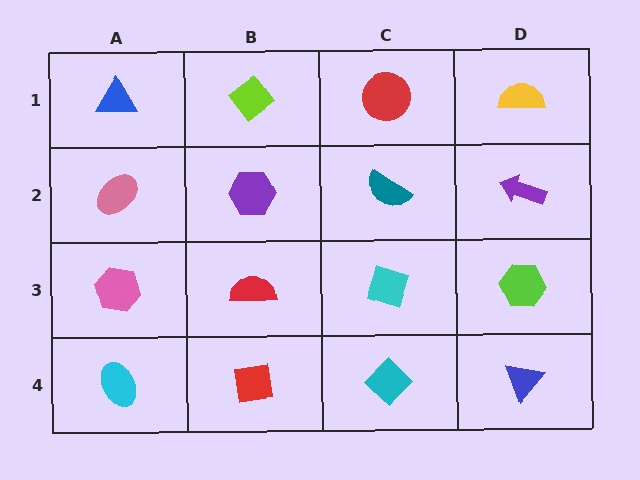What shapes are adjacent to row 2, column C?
A red circle (row 1, column C), a cyan diamond (row 3, column C), a purple hexagon (row 2, column B), a purple arrow (row 2, column D).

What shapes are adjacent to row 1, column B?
A purple hexagon (row 2, column B), a blue triangle (row 1, column A), a red circle (row 1, column C).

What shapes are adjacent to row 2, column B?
A lime diamond (row 1, column B), a red semicircle (row 3, column B), a pink ellipse (row 2, column A), a teal semicircle (row 2, column C).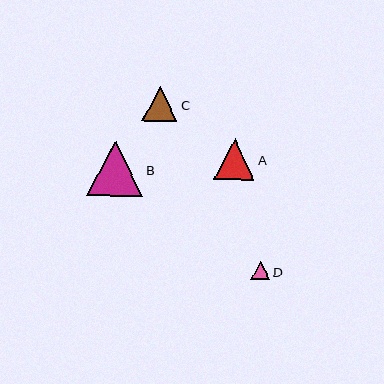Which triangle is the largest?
Triangle B is the largest with a size of approximately 56 pixels.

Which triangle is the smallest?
Triangle D is the smallest with a size of approximately 18 pixels.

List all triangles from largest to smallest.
From largest to smallest: B, A, C, D.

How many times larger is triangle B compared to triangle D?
Triangle B is approximately 3.0 times the size of triangle D.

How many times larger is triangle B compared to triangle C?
Triangle B is approximately 1.6 times the size of triangle C.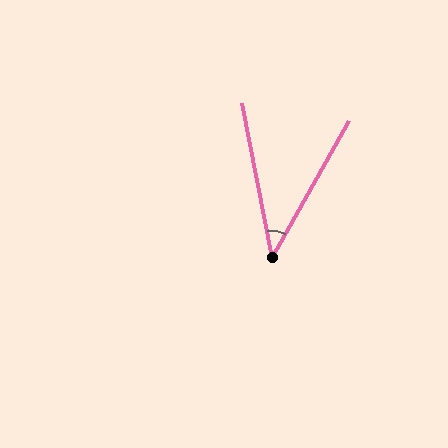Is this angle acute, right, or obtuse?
It is acute.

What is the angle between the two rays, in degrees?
Approximately 40 degrees.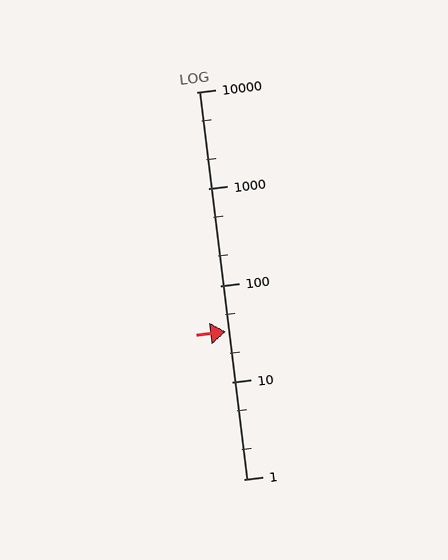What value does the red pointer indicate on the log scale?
The pointer indicates approximately 33.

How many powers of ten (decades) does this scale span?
The scale spans 4 decades, from 1 to 10000.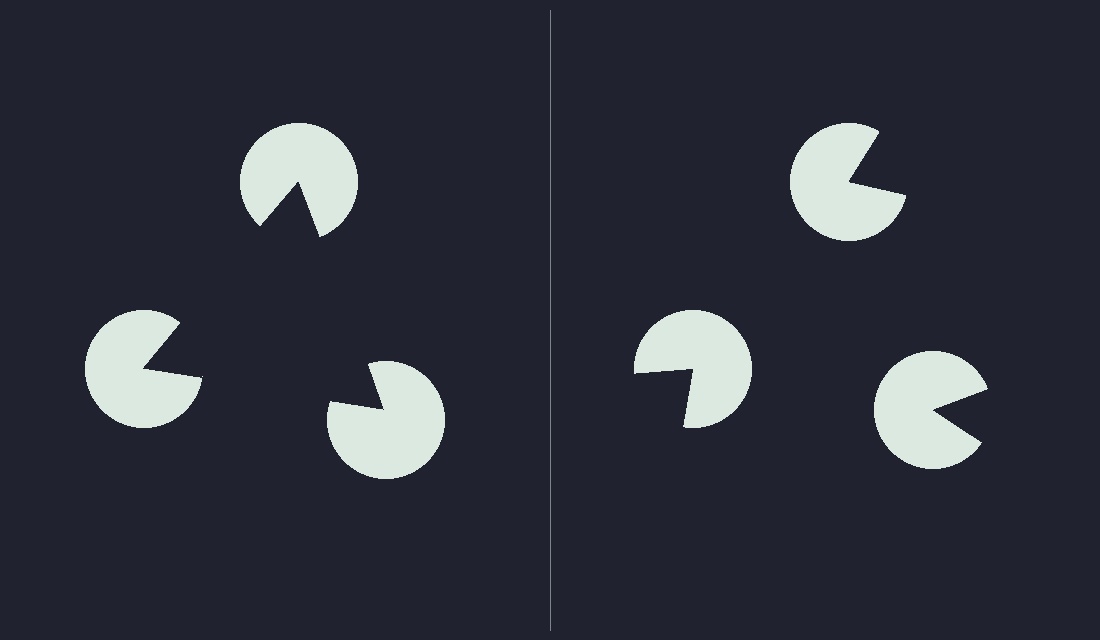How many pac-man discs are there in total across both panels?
6 — 3 on each side.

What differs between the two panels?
The pac-man discs are positioned identically on both sides; only the wedge orientations differ. On the left they align to a triangle; on the right they are misaligned.